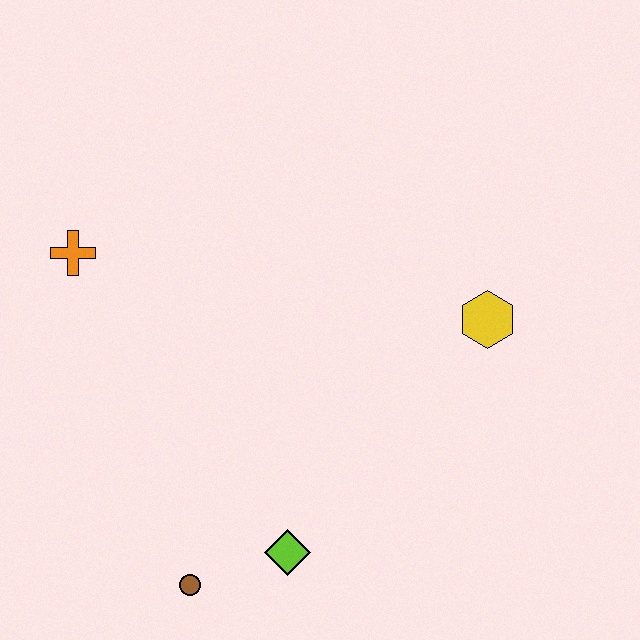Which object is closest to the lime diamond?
The brown circle is closest to the lime diamond.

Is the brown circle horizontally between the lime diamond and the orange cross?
Yes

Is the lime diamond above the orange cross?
No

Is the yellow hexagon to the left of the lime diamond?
No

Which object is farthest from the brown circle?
The yellow hexagon is farthest from the brown circle.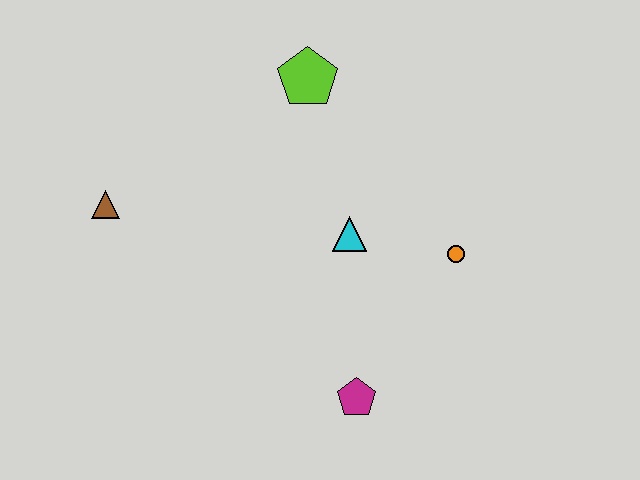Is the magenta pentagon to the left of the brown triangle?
No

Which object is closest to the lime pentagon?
The cyan triangle is closest to the lime pentagon.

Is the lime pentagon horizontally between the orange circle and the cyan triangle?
No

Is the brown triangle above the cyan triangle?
Yes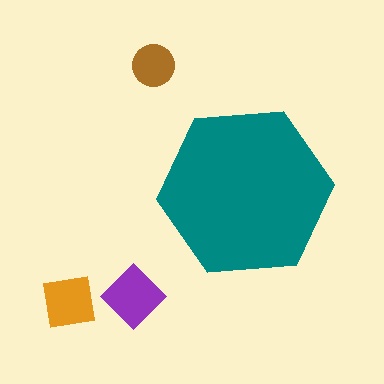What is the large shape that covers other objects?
A teal hexagon.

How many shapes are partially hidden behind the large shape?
0 shapes are partially hidden.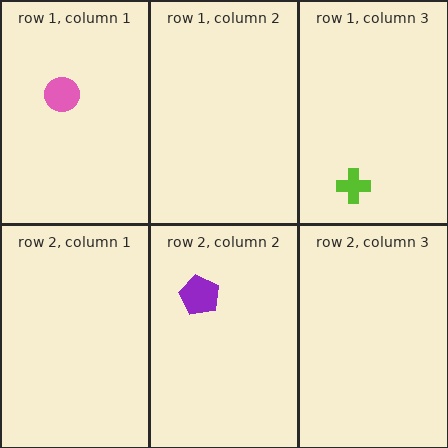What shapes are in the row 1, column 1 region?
The pink circle.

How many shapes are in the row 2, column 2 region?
1.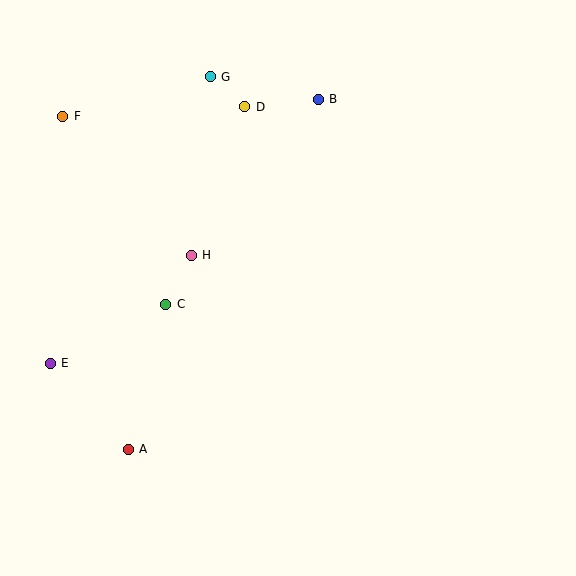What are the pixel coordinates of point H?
Point H is at (191, 256).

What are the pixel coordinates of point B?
Point B is at (318, 99).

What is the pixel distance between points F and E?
The distance between F and E is 248 pixels.